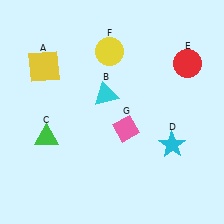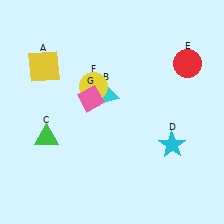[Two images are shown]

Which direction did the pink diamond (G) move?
The pink diamond (G) moved left.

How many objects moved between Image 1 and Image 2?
2 objects moved between the two images.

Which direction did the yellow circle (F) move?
The yellow circle (F) moved down.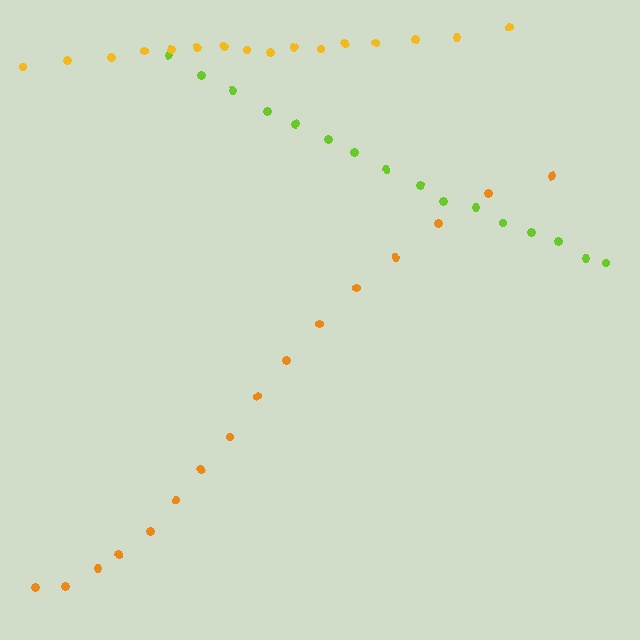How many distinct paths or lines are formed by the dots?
There are 3 distinct paths.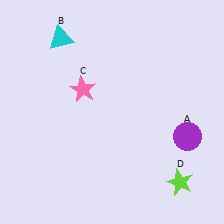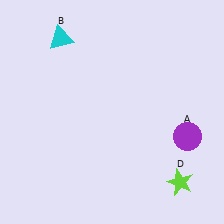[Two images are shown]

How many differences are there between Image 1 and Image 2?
There is 1 difference between the two images.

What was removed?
The pink star (C) was removed in Image 2.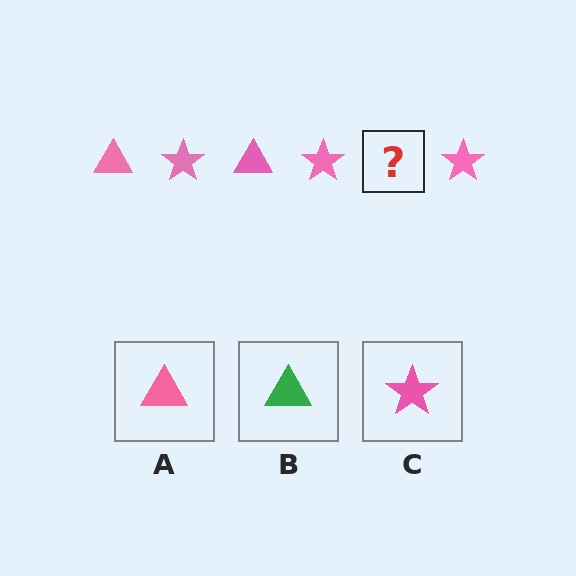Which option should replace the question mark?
Option A.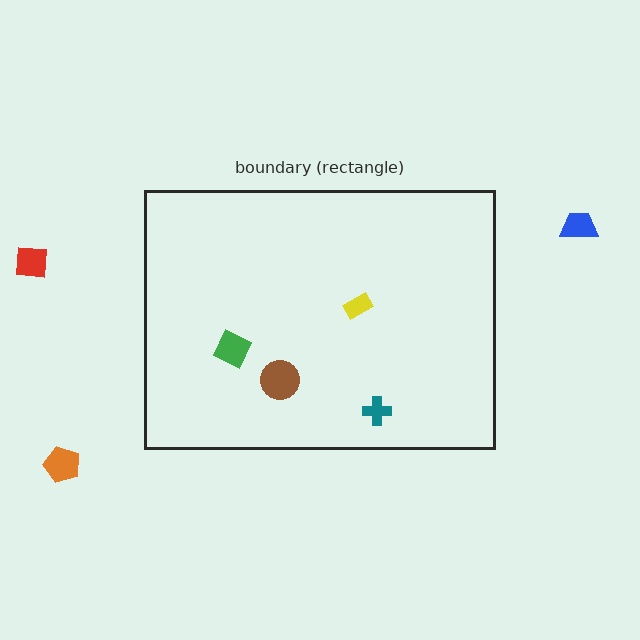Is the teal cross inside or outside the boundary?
Inside.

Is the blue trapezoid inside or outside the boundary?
Outside.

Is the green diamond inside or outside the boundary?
Inside.